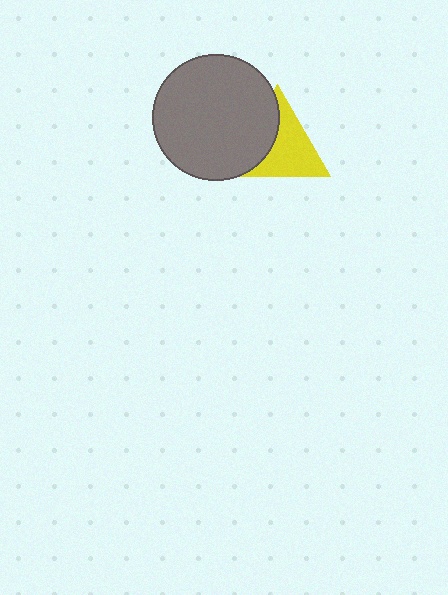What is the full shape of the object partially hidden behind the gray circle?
The partially hidden object is a yellow triangle.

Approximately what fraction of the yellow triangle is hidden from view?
Roughly 39% of the yellow triangle is hidden behind the gray circle.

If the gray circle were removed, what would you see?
You would see the complete yellow triangle.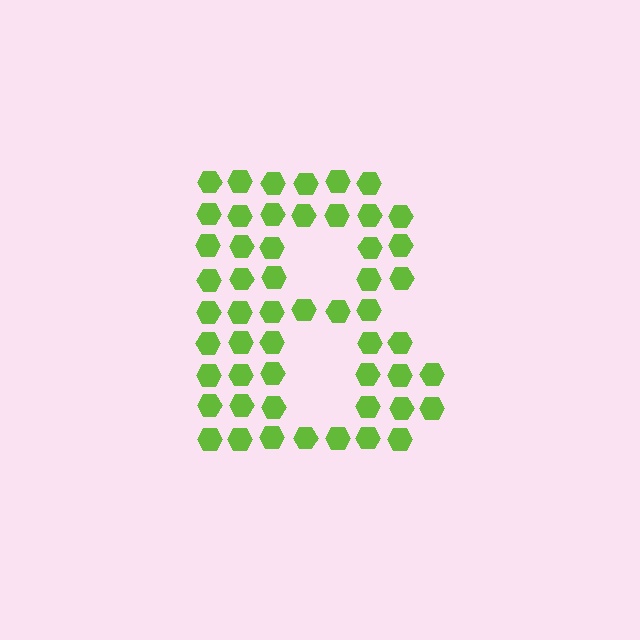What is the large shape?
The large shape is the letter B.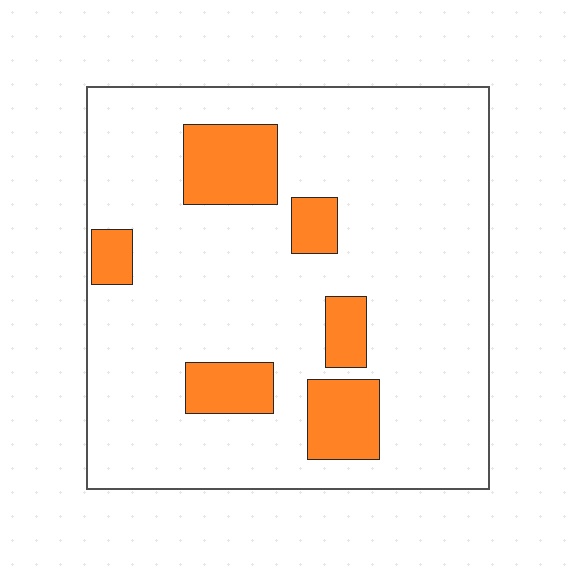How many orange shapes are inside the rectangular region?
6.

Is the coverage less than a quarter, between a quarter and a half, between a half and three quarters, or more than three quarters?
Less than a quarter.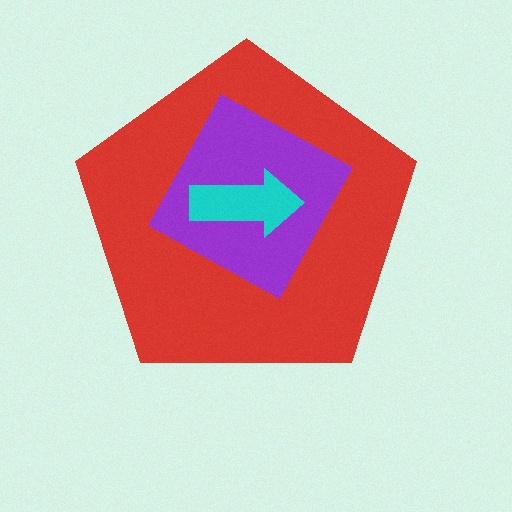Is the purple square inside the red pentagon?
Yes.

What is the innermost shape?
The cyan arrow.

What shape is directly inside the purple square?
The cyan arrow.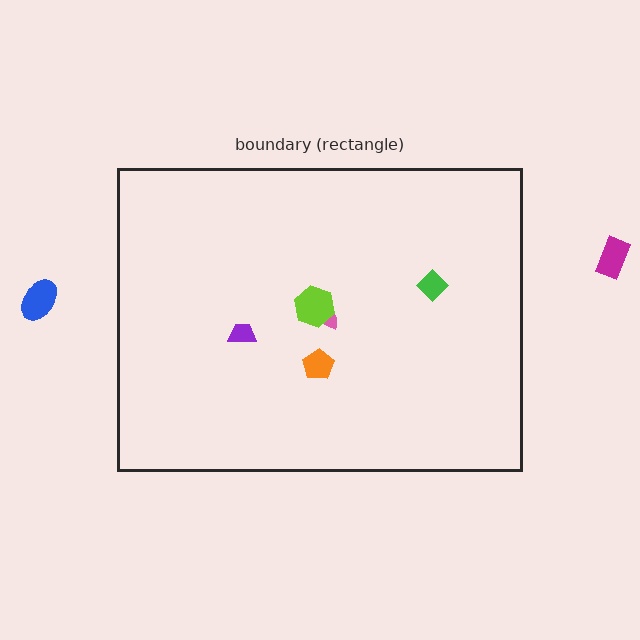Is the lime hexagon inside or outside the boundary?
Inside.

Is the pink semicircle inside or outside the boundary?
Inside.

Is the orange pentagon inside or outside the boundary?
Inside.